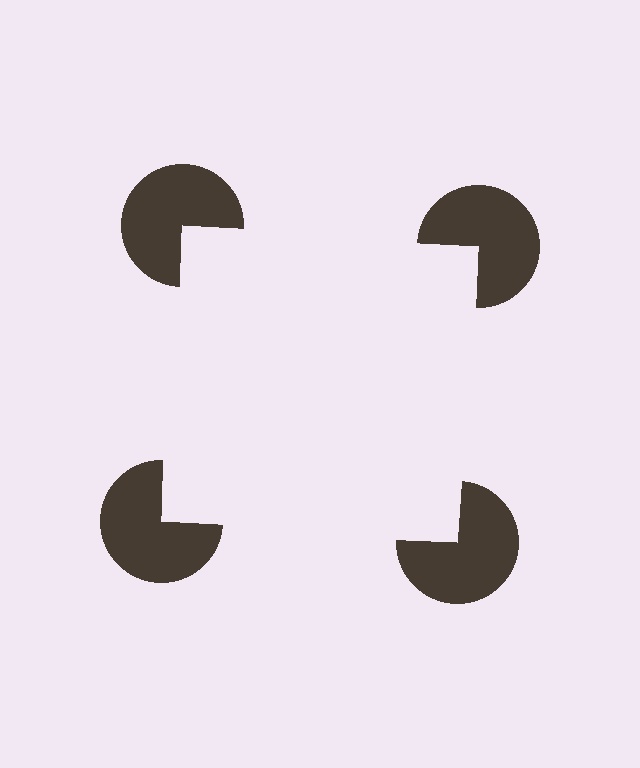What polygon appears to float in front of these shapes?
An illusory square — its edges are inferred from the aligned wedge cuts in the pac-man discs, not physically drawn.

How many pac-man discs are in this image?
There are 4 — one at each vertex of the illusory square.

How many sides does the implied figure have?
4 sides.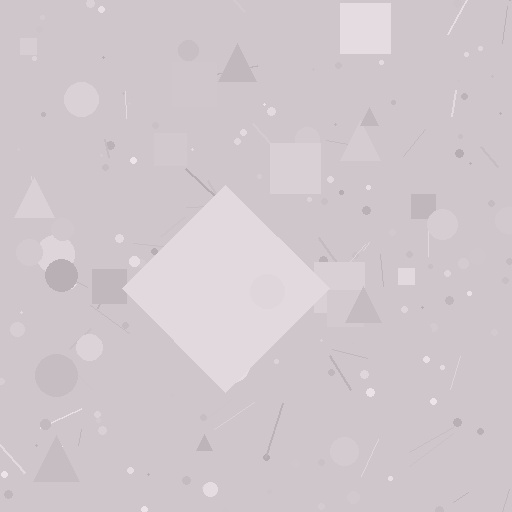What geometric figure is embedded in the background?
A diamond is embedded in the background.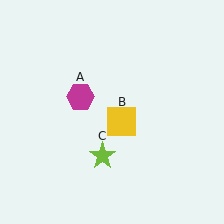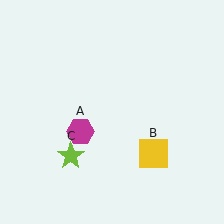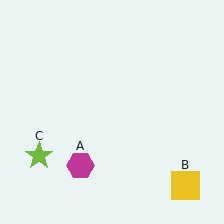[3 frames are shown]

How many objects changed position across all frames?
3 objects changed position: magenta hexagon (object A), yellow square (object B), lime star (object C).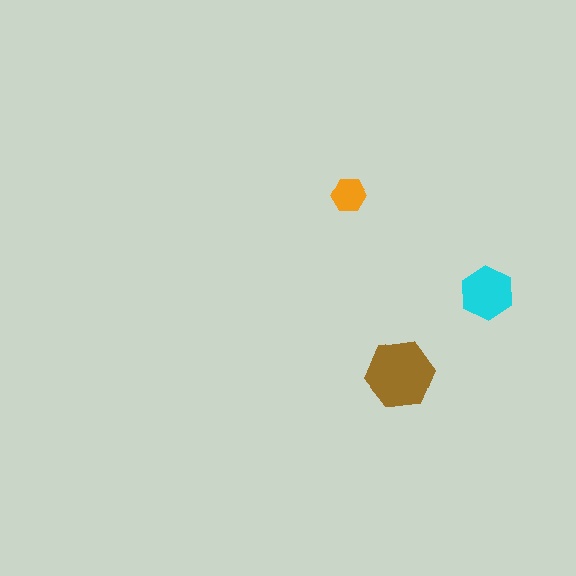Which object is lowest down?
The brown hexagon is bottommost.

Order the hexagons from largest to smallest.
the brown one, the cyan one, the orange one.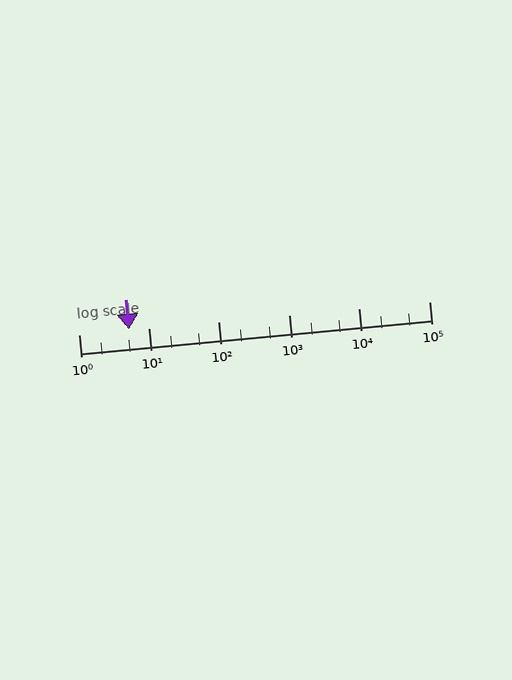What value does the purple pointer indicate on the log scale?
The pointer indicates approximately 5.3.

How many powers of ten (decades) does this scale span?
The scale spans 5 decades, from 1 to 100000.